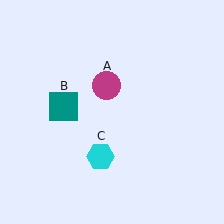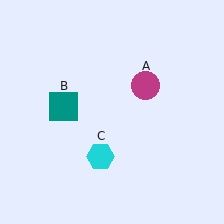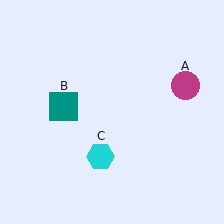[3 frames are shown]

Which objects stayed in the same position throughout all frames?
Teal square (object B) and cyan hexagon (object C) remained stationary.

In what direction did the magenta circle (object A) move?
The magenta circle (object A) moved right.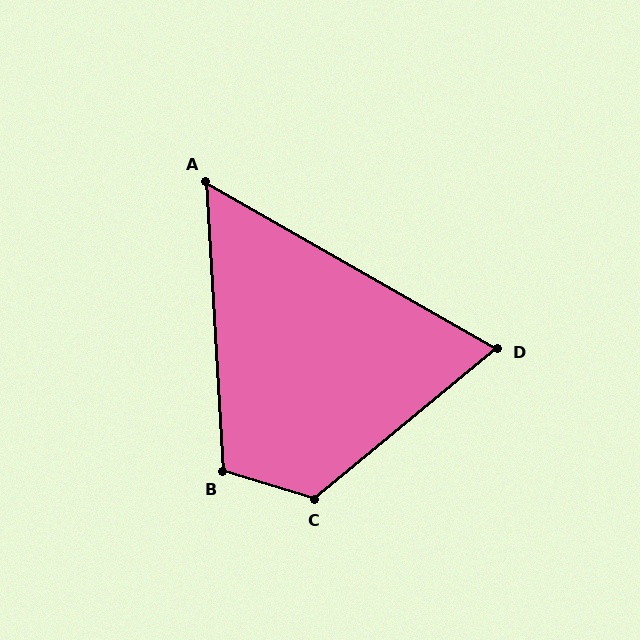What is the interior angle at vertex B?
Approximately 111 degrees (obtuse).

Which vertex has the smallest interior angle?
A, at approximately 57 degrees.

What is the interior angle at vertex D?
Approximately 69 degrees (acute).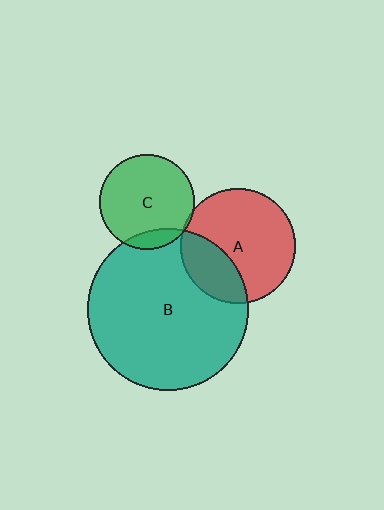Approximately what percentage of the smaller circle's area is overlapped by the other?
Approximately 10%.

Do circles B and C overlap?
Yes.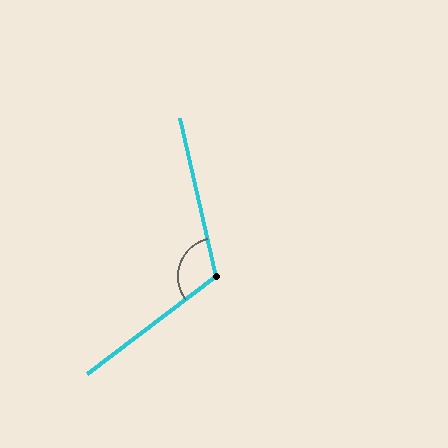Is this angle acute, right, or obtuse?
It is obtuse.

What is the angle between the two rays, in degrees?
Approximately 114 degrees.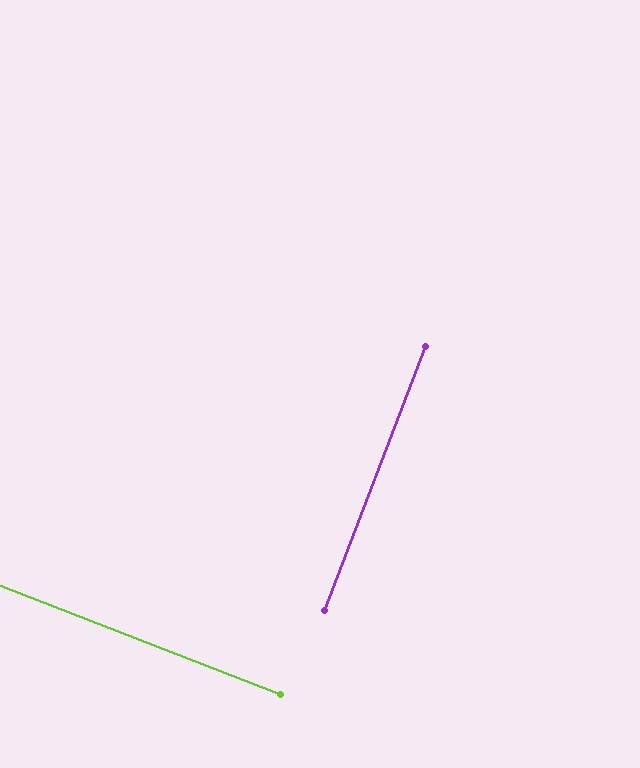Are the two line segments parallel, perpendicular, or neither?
Perpendicular — they meet at approximately 90°.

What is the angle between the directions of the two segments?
Approximately 90 degrees.